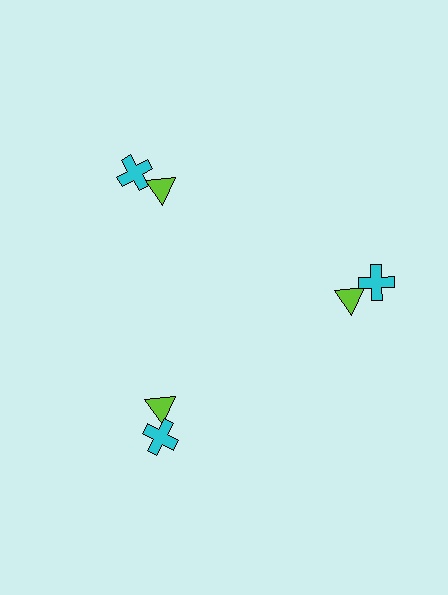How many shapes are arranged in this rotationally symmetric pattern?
There are 6 shapes, arranged in 3 groups of 2.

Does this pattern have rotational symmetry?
Yes, this pattern has 3-fold rotational symmetry. It looks the same after rotating 120 degrees around the center.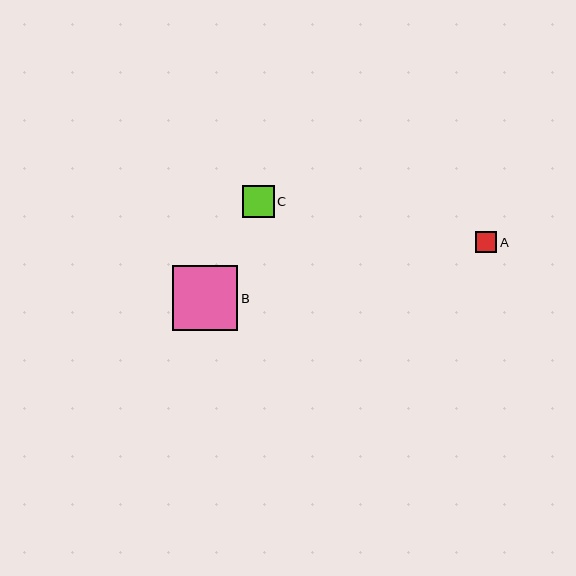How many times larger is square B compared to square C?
Square B is approximately 2.1 times the size of square C.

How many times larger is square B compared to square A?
Square B is approximately 3.1 times the size of square A.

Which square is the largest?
Square B is the largest with a size of approximately 65 pixels.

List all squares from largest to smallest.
From largest to smallest: B, C, A.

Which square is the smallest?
Square A is the smallest with a size of approximately 21 pixels.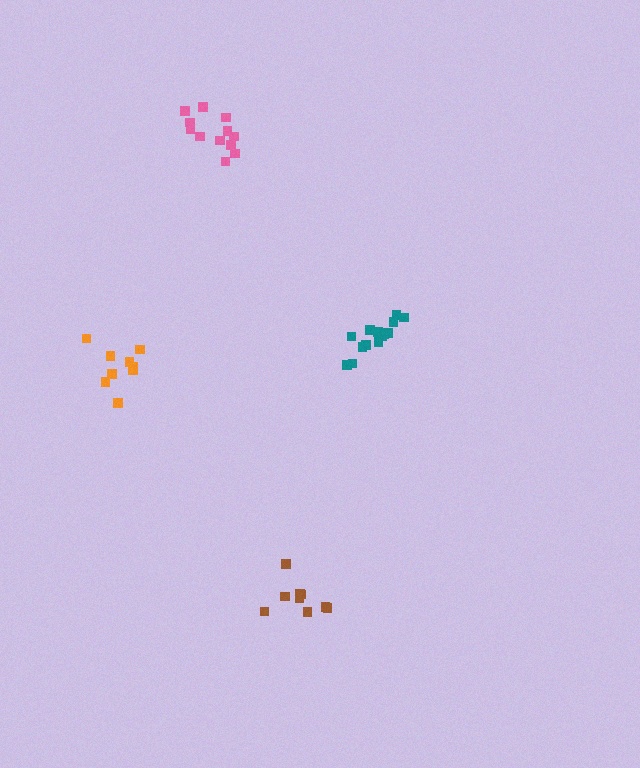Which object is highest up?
The pink cluster is topmost.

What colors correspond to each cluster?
The clusters are colored: teal, brown, orange, pink.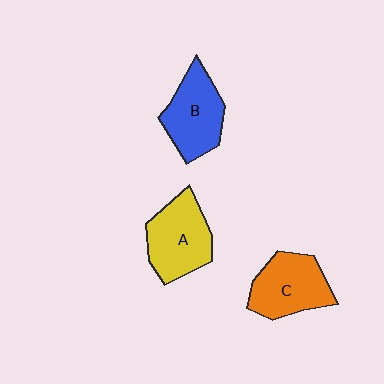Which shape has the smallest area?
Shape B (blue).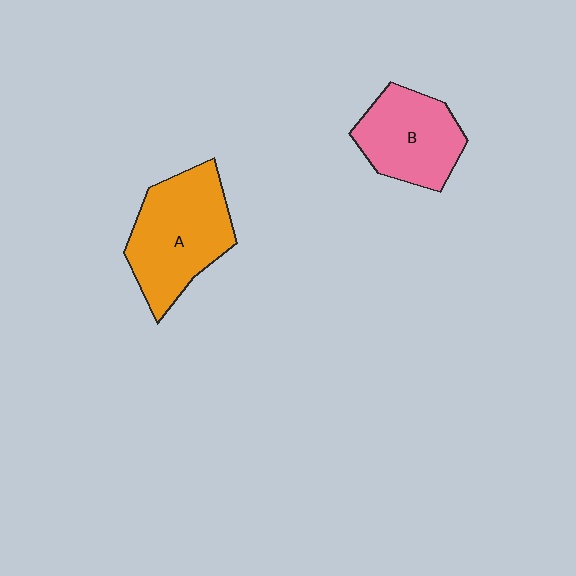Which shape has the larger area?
Shape A (orange).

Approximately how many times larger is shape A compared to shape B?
Approximately 1.3 times.